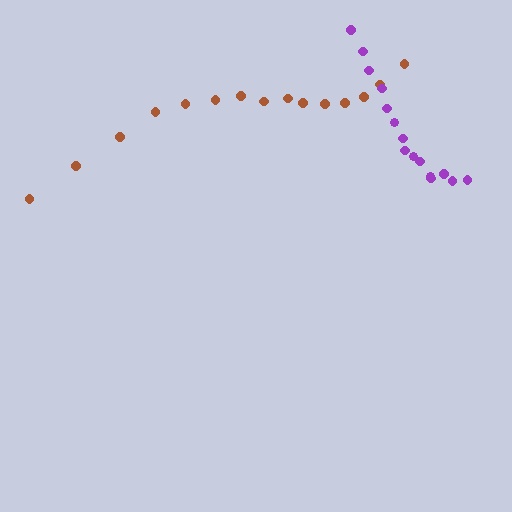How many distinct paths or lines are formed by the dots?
There are 2 distinct paths.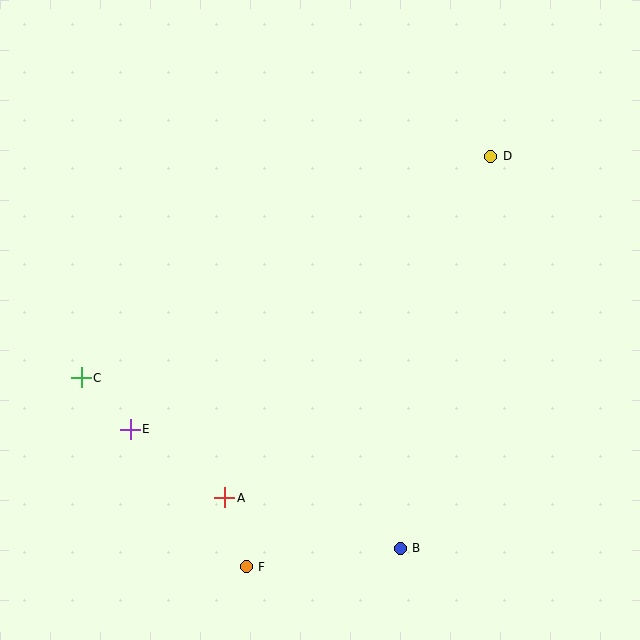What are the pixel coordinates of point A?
Point A is at (225, 498).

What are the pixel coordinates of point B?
Point B is at (400, 548).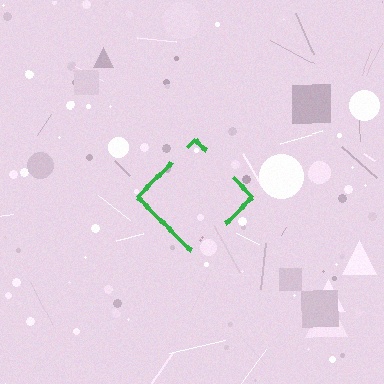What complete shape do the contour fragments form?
The contour fragments form a diamond.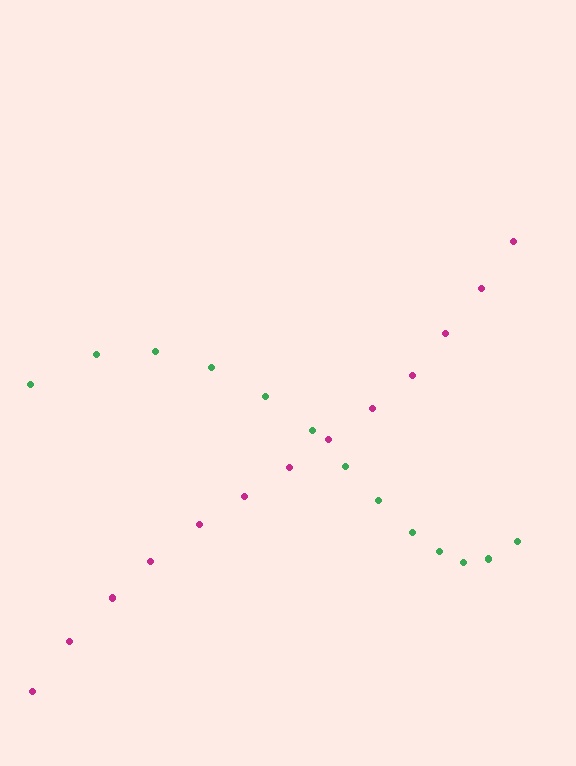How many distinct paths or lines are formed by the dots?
There are 2 distinct paths.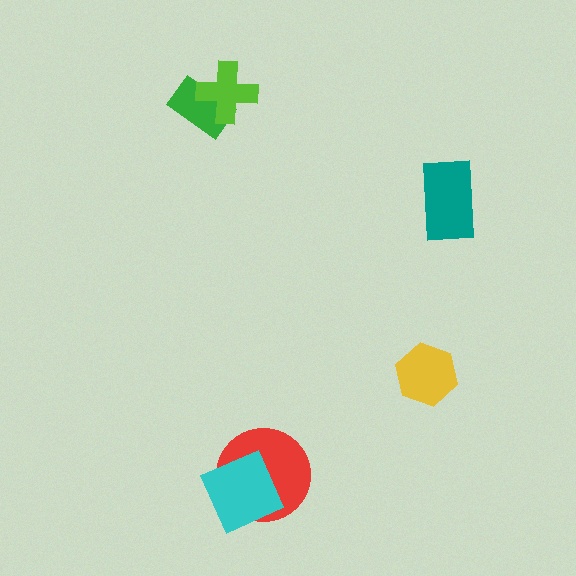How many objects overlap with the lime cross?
1 object overlaps with the lime cross.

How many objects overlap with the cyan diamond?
1 object overlaps with the cyan diamond.